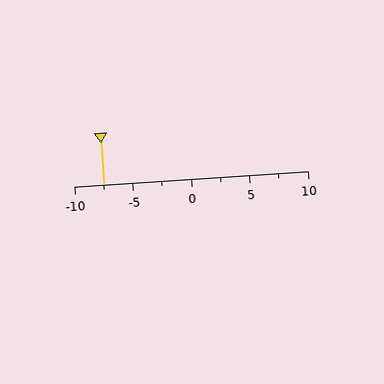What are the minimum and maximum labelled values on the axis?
The axis runs from -10 to 10.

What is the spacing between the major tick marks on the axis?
The major ticks are spaced 5 apart.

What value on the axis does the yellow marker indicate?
The marker indicates approximately -7.5.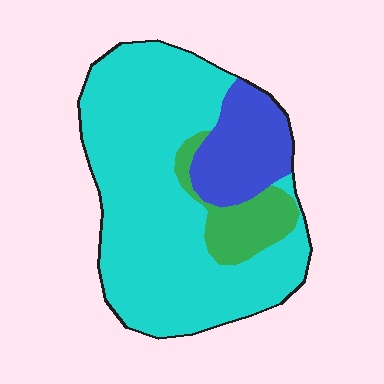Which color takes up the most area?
Cyan, at roughly 70%.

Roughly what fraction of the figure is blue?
Blue covers around 15% of the figure.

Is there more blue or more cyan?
Cyan.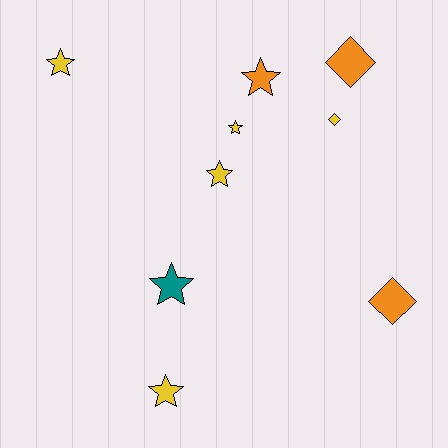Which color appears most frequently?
Yellow, with 5 objects.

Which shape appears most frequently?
Star, with 6 objects.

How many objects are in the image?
There are 9 objects.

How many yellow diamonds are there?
There is 1 yellow diamond.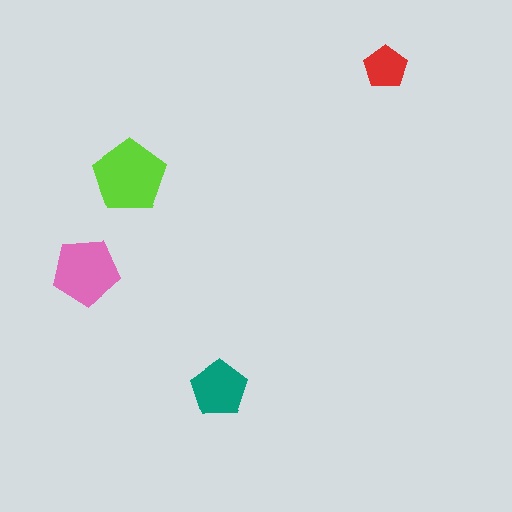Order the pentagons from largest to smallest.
the lime one, the pink one, the teal one, the red one.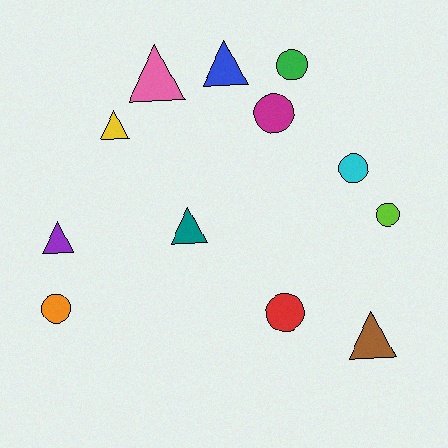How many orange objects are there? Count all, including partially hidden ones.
There is 1 orange object.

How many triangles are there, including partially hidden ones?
There are 6 triangles.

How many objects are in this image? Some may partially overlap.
There are 12 objects.